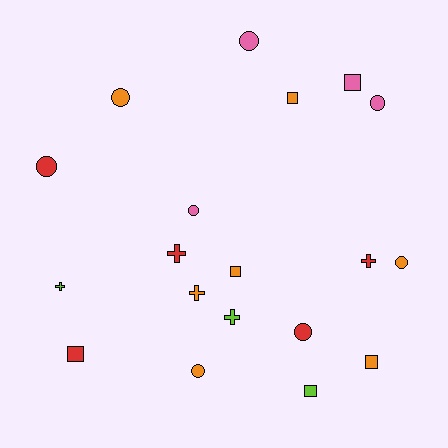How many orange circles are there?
There are 3 orange circles.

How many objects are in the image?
There are 19 objects.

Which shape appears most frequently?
Circle, with 8 objects.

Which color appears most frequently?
Orange, with 7 objects.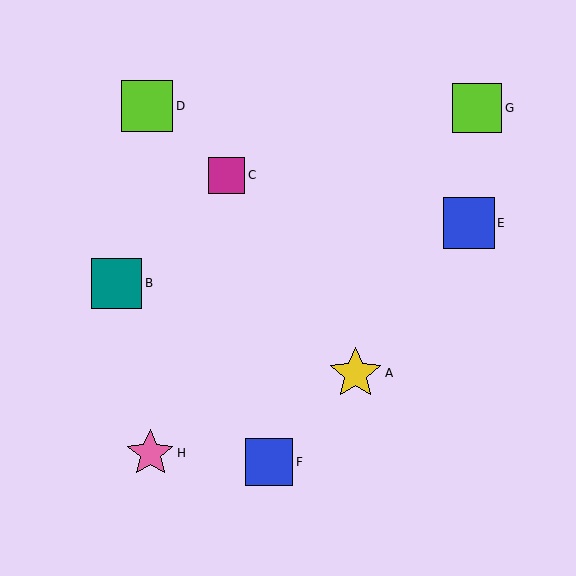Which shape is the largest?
The yellow star (labeled A) is the largest.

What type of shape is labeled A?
Shape A is a yellow star.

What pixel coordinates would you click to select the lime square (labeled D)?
Click at (147, 106) to select the lime square D.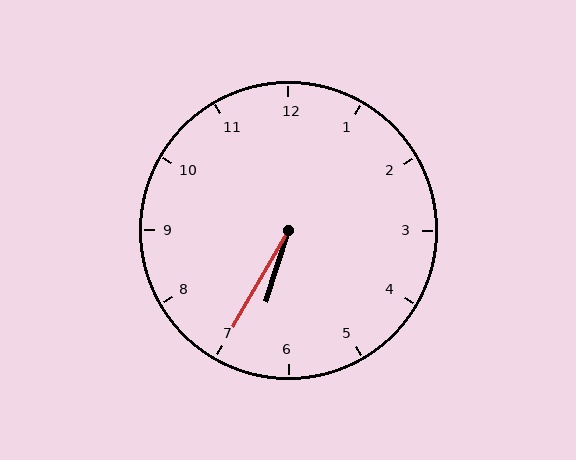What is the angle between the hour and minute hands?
Approximately 12 degrees.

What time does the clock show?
6:35.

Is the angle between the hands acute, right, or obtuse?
It is acute.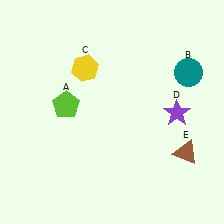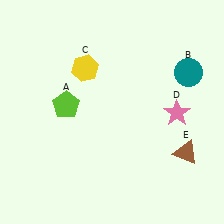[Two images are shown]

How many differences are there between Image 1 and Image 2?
There is 1 difference between the two images.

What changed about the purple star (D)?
In Image 1, D is purple. In Image 2, it changed to pink.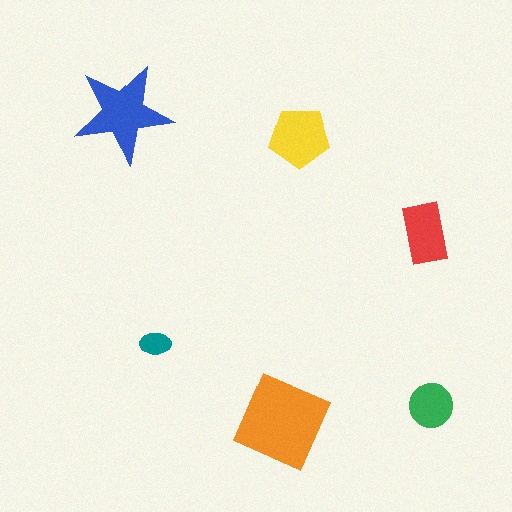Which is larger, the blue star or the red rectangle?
The blue star.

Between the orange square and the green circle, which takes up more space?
The orange square.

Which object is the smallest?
The teal ellipse.